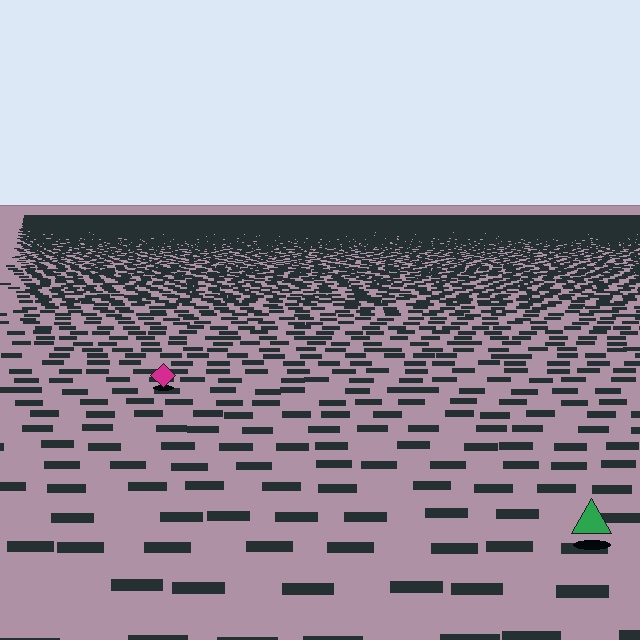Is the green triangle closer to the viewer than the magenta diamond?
Yes. The green triangle is closer — you can tell from the texture gradient: the ground texture is coarser near it.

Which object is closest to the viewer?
The green triangle is closest. The texture marks near it are larger and more spread out.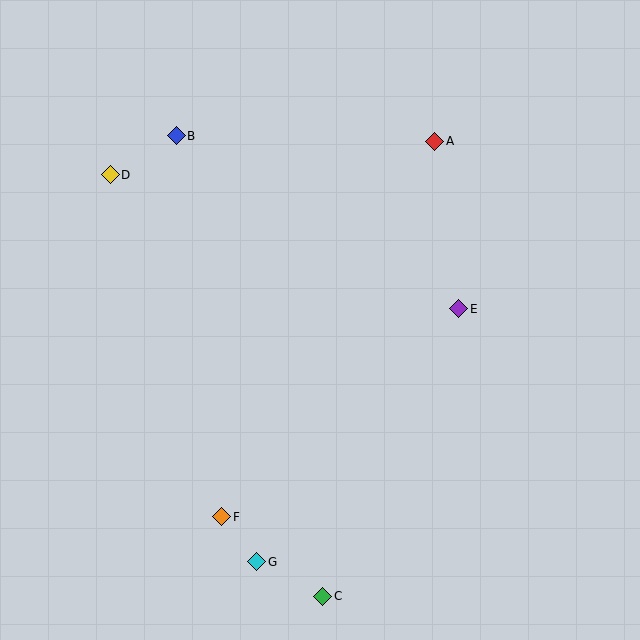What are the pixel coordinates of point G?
Point G is at (257, 562).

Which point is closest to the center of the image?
Point E at (459, 309) is closest to the center.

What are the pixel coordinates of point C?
Point C is at (323, 596).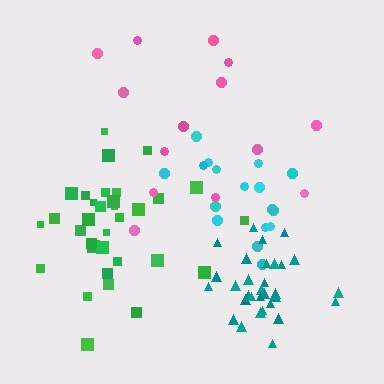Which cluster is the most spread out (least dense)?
Pink.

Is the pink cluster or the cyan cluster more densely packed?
Cyan.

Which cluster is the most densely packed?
Teal.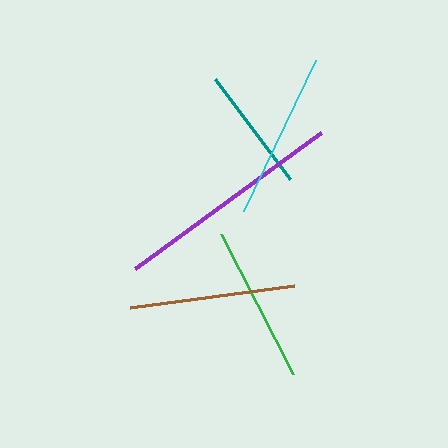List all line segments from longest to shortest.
From longest to shortest: purple, cyan, brown, green, teal.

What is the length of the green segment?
The green segment is approximately 158 pixels long.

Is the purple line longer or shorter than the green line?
The purple line is longer than the green line.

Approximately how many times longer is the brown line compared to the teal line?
The brown line is approximately 1.3 times the length of the teal line.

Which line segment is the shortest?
The teal line is the shortest at approximately 125 pixels.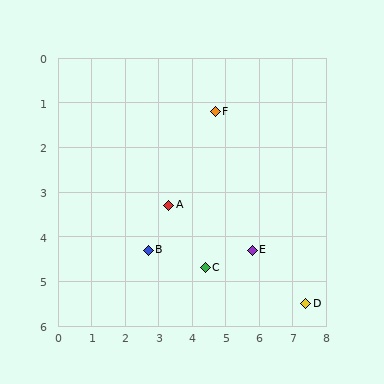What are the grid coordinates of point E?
Point E is at approximately (5.8, 4.3).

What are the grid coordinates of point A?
Point A is at approximately (3.3, 3.3).